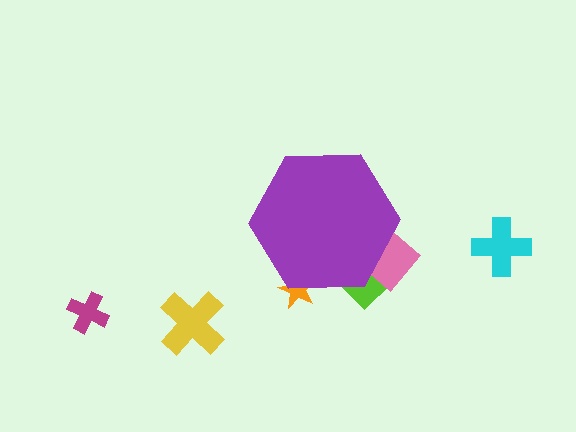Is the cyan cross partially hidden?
No, the cyan cross is fully visible.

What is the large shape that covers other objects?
A purple hexagon.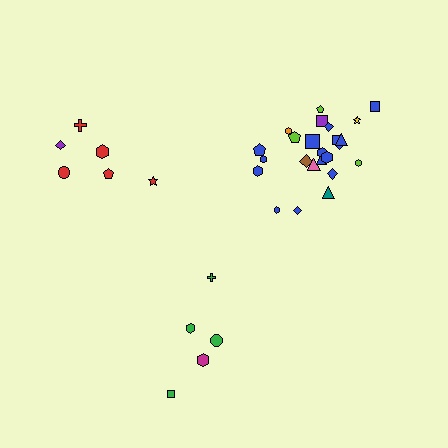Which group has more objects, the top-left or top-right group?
The top-right group.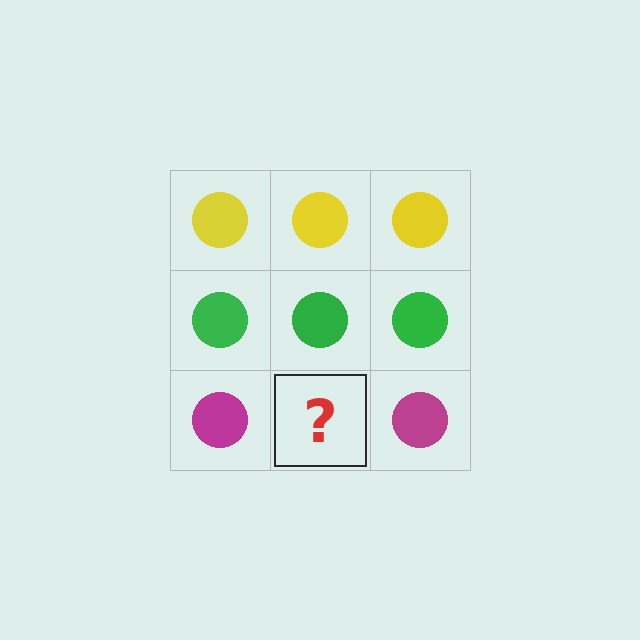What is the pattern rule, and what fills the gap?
The rule is that each row has a consistent color. The gap should be filled with a magenta circle.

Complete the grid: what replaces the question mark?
The question mark should be replaced with a magenta circle.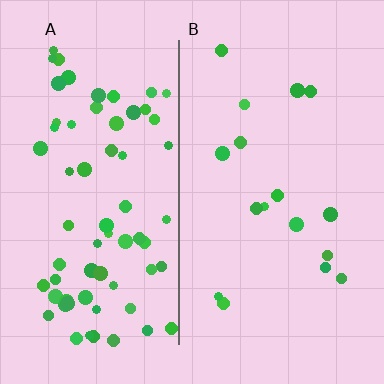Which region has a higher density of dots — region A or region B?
A (the left).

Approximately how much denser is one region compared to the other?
Approximately 4.1× — region A over region B.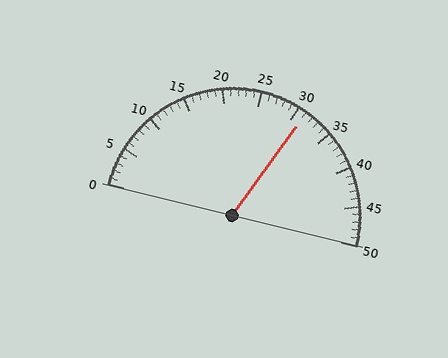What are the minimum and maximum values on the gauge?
The gauge ranges from 0 to 50.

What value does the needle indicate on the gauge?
The needle indicates approximately 31.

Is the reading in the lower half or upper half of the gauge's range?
The reading is in the upper half of the range (0 to 50).